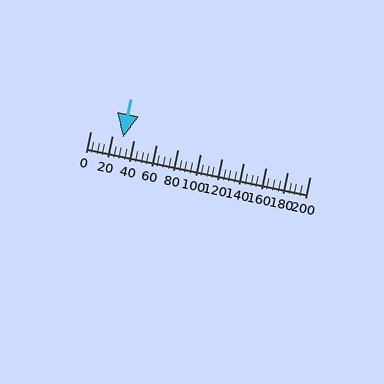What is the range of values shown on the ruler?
The ruler shows values from 0 to 200.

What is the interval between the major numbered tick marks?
The major tick marks are spaced 20 units apart.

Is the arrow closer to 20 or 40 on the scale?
The arrow is closer to 40.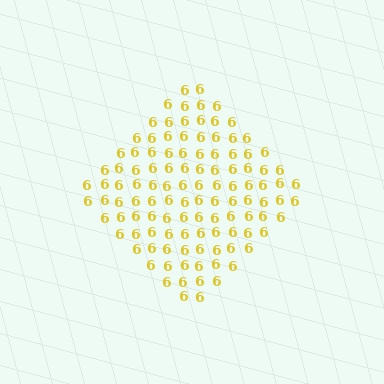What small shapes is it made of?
It is made of small digit 6's.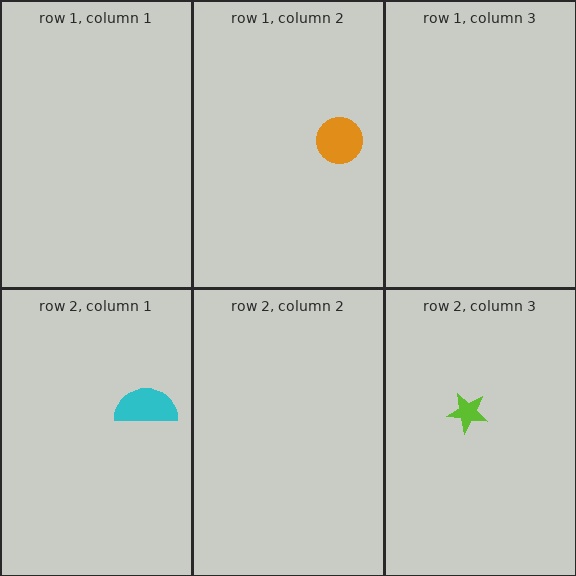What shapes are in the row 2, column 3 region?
The lime star.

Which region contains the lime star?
The row 2, column 3 region.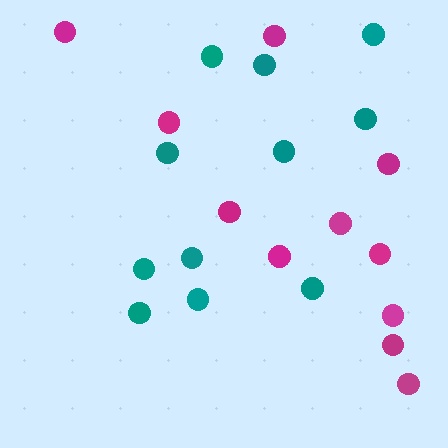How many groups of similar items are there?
There are 2 groups: one group of teal circles (11) and one group of magenta circles (11).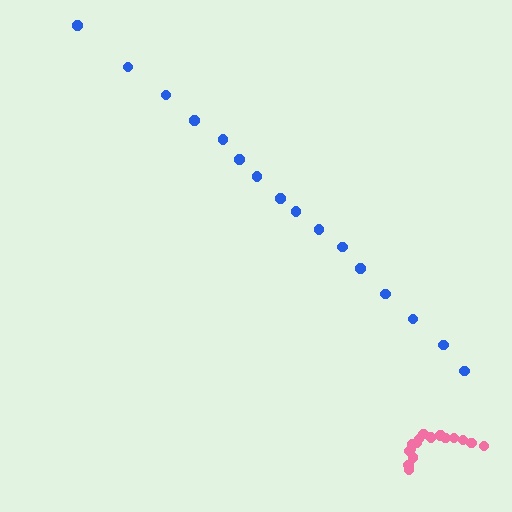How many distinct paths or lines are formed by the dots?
There are 2 distinct paths.